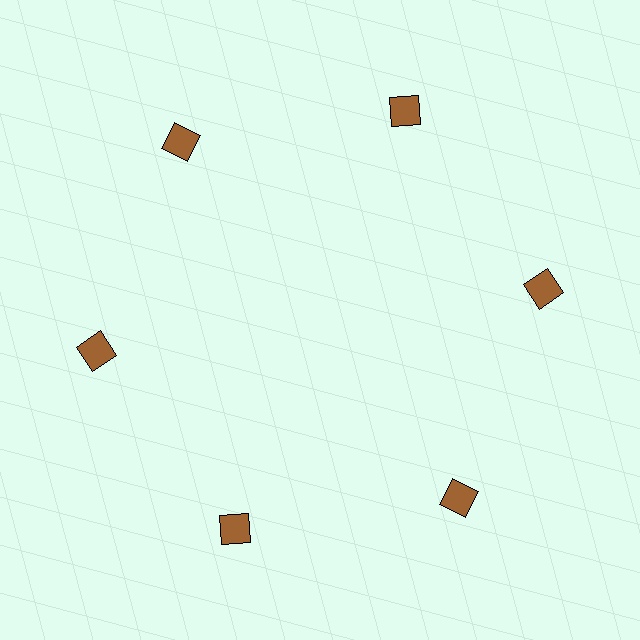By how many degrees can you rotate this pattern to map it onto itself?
The pattern maps onto itself every 60 degrees of rotation.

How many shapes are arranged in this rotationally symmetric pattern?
There are 6 shapes, arranged in 6 groups of 1.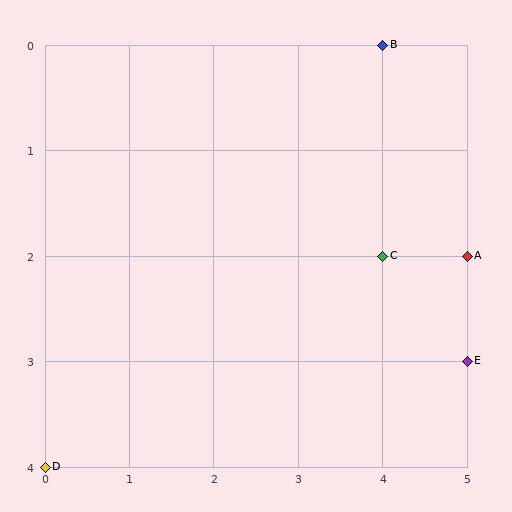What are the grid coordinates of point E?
Point E is at grid coordinates (5, 3).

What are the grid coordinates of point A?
Point A is at grid coordinates (5, 2).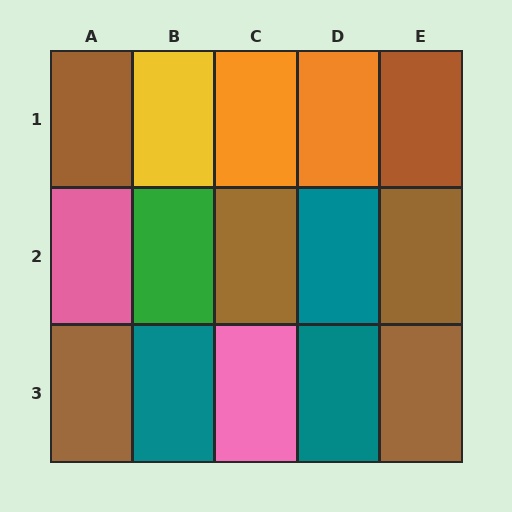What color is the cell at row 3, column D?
Teal.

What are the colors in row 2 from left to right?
Pink, green, brown, teal, brown.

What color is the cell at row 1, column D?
Orange.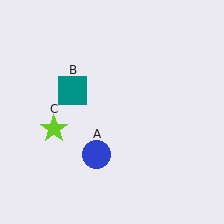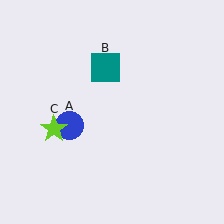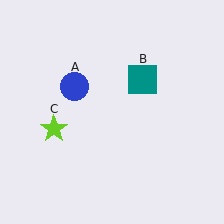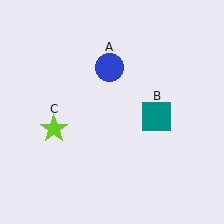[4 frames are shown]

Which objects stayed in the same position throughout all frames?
Lime star (object C) remained stationary.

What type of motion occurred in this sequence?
The blue circle (object A), teal square (object B) rotated clockwise around the center of the scene.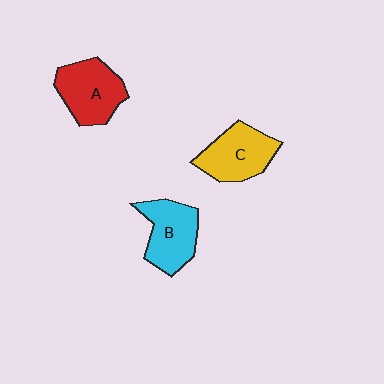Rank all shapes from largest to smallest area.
From largest to smallest: A (red), C (yellow), B (cyan).